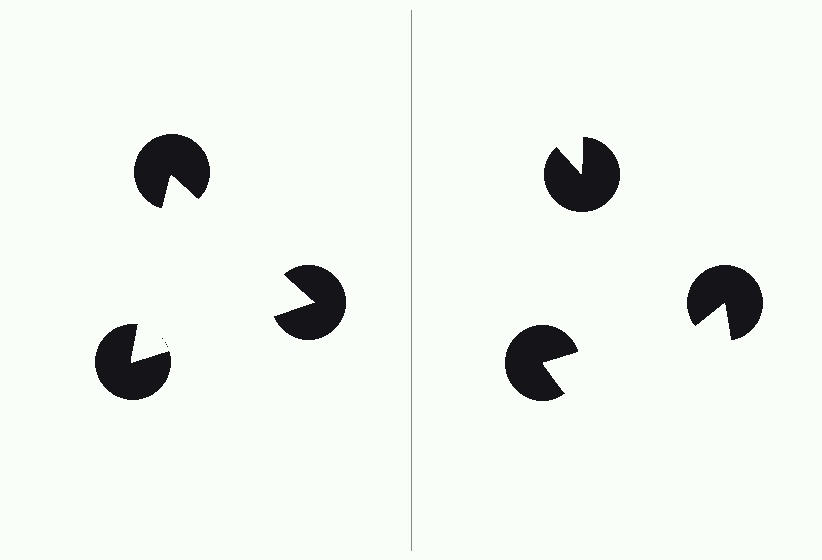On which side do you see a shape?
An illusory triangle appears on the left side. On the right side the wedge cuts are rotated, so no coherent shape forms.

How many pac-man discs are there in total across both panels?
6 — 3 on each side.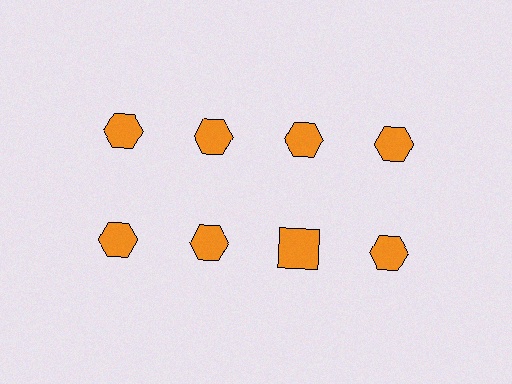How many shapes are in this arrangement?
There are 8 shapes arranged in a grid pattern.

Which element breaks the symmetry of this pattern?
The orange square in the second row, center column breaks the symmetry. All other shapes are orange hexagons.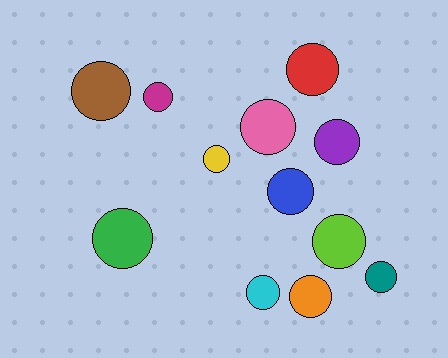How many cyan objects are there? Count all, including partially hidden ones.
There is 1 cyan object.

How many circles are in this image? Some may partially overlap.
There are 12 circles.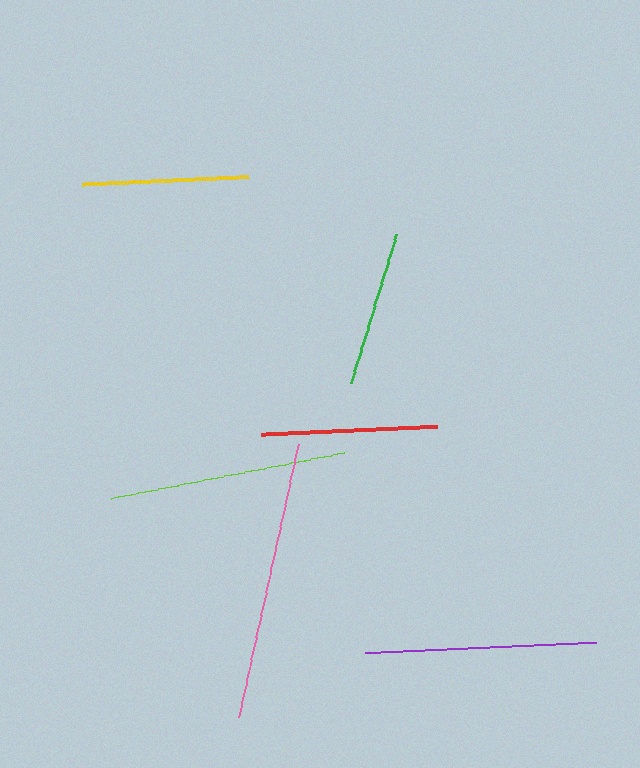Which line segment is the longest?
The pink line is the longest at approximately 279 pixels.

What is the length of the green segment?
The green segment is approximately 155 pixels long.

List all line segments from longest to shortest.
From longest to shortest: pink, lime, purple, red, yellow, green.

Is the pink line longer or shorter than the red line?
The pink line is longer than the red line.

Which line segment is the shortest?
The green line is the shortest at approximately 155 pixels.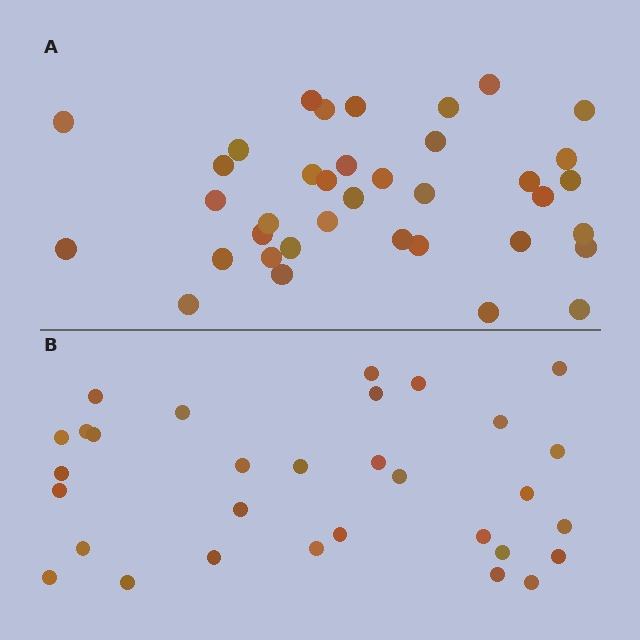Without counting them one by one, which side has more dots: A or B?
Region A (the top region) has more dots.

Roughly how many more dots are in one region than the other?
Region A has about 6 more dots than region B.